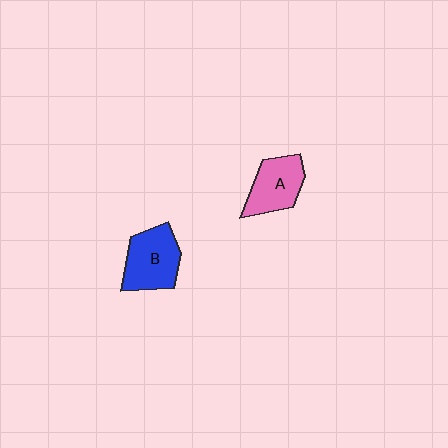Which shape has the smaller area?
Shape A (pink).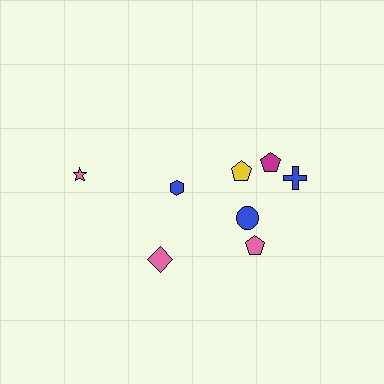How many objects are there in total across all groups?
There are 9 objects.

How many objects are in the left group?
There are 3 objects.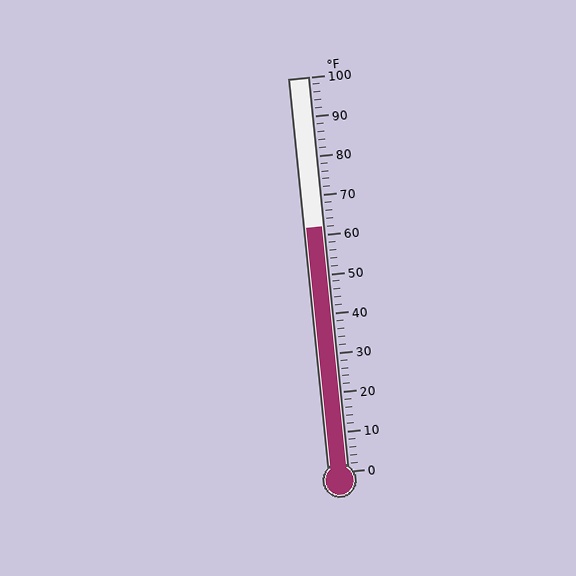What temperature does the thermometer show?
The thermometer shows approximately 62°F.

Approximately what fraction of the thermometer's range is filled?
The thermometer is filled to approximately 60% of its range.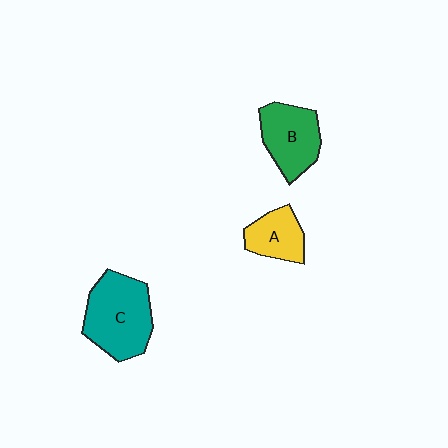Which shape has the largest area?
Shape C (teal).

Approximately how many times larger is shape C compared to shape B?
Approximately 1.3 times.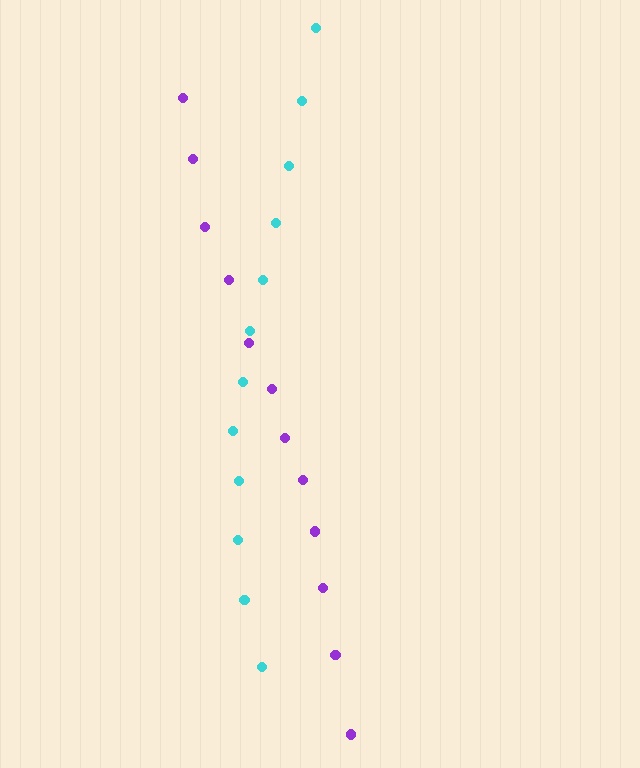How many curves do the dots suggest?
There are 2 distinct paths.